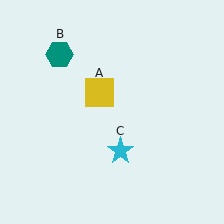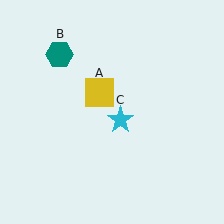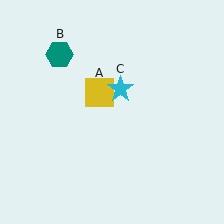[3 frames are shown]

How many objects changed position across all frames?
1 object changed position: cyan star (object C).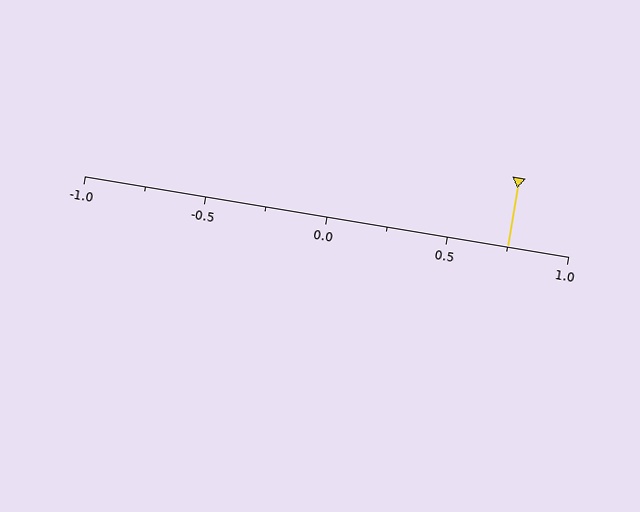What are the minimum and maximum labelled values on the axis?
The axis runs from -1.0 to 1.0.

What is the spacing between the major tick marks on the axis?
The major ticks are spaced 0.5 apart.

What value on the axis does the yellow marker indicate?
The marker indicates approximately 0.75.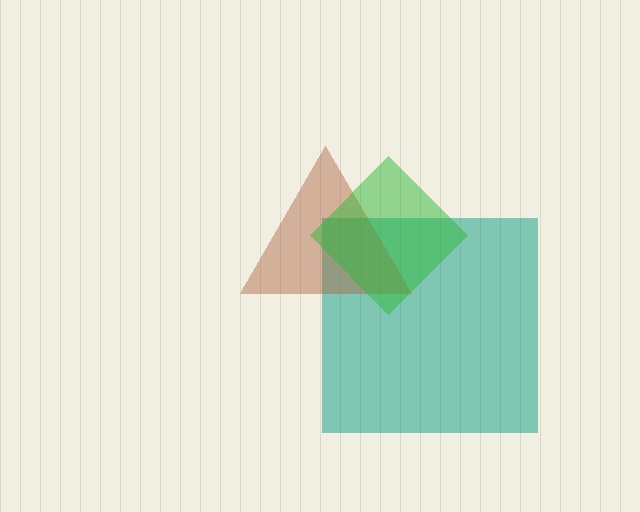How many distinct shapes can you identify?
There are 3 distinct shapes: a teal square, a brown triangle, a green diamond.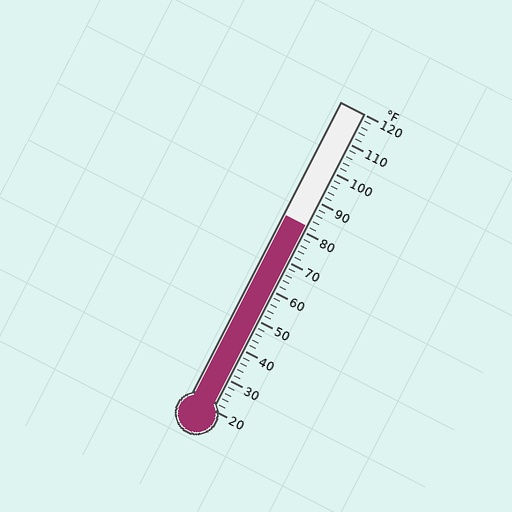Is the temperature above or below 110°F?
The temperature is below 110°F.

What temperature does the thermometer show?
The thermometer shows approximately 82°F.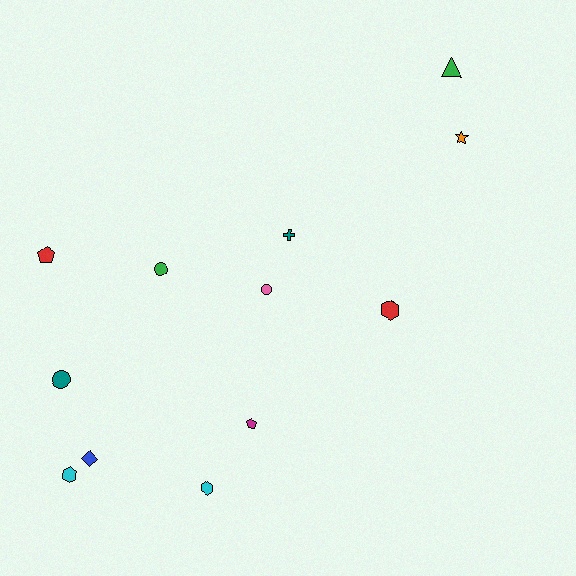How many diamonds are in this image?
There is 1 diamond.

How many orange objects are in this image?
There is 1 orange object.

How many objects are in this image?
There are 12 objects.